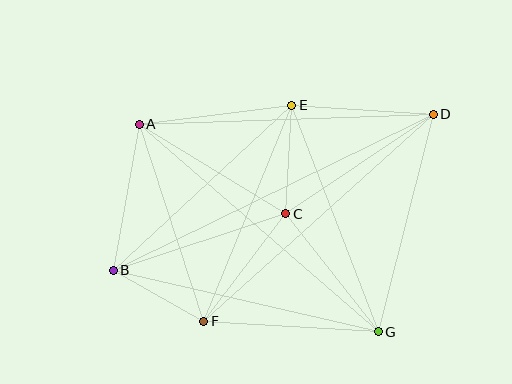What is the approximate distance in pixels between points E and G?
The distance between E and G is approximately 242 pixels.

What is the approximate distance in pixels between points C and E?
The distance between C and E is approximately 109 pixels.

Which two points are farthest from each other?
Points B and D are farthest from each other.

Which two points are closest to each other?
Points B and F are closest to each other.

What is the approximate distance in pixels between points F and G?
The distance between F and G is approximately 175 pixels.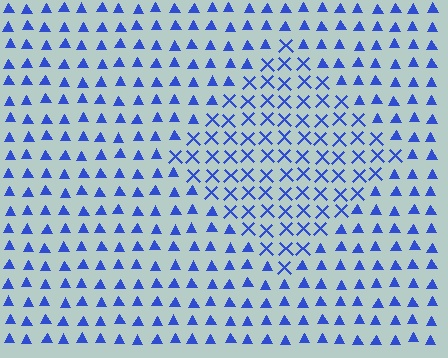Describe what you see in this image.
The image is filled with small blue elements arranged in a uniform grid. A diamond-shaped region contains X marks, while the surrounding area contains triangles. The boundary is defined purely by the change in element shape.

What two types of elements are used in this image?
The image uses X marks inside the diamond region and triangles outside it.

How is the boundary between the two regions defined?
The boundary is defined by a change in element shape: X marks inside vs. triangles outside. All elements share the same color and spacing.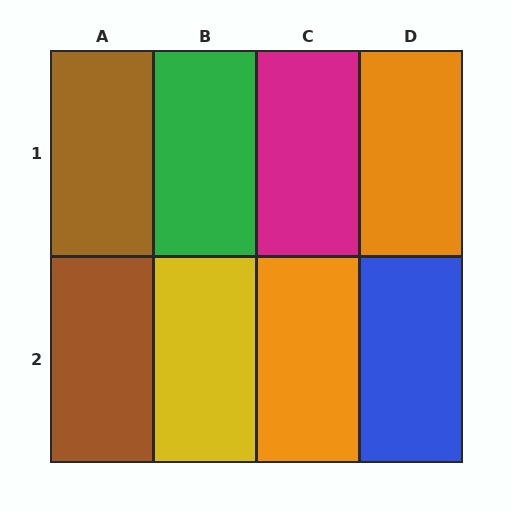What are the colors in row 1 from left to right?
Brown, green, magenta, orange.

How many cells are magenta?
1 cell is magenta.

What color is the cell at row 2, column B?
Yellow.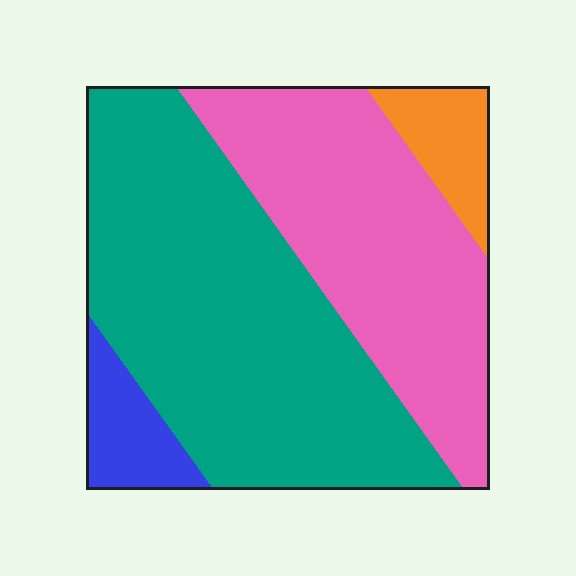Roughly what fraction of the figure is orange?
Orange covers 7% of the figure.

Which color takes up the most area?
Teal, at roughly 50%.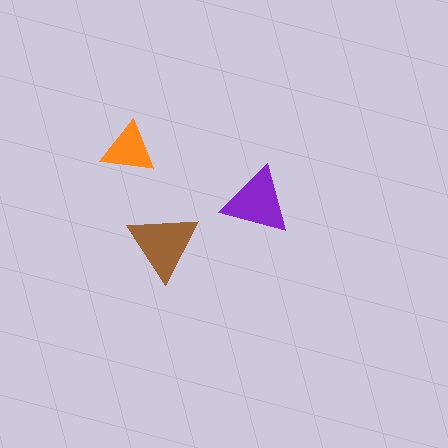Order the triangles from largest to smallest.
the brown one, the purple one, the orange one.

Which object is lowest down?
The brown triangle is bottommost.